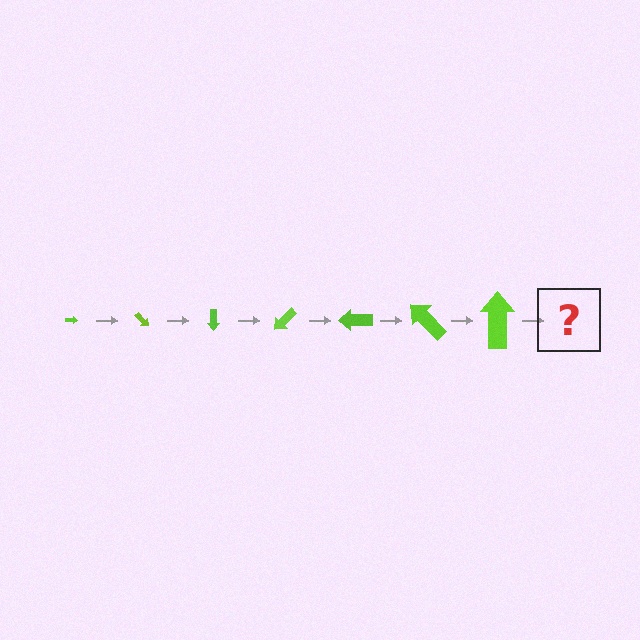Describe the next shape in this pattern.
It should be an arrow, larger than the previous one and rotated 315 degrees from the start.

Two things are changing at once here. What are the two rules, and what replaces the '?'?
The two rules are that the arrow grows larger each step and it rotates 45 degrees each step. The '?' should be an arrow, larger than the previous one and rotated 315 degrees from the start.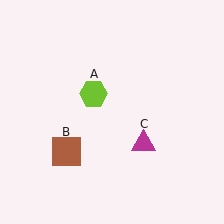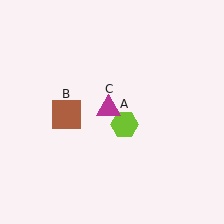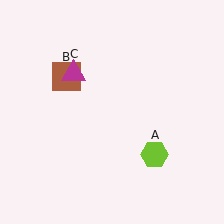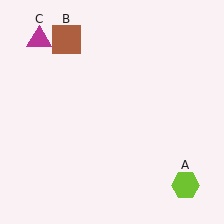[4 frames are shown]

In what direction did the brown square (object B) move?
The brown square (object B) moved up.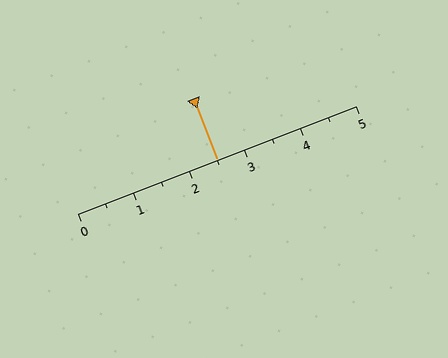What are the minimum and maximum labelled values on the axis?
The axis runs from 0 to 5.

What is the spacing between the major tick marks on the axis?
The major ticks are spaced 1 apart.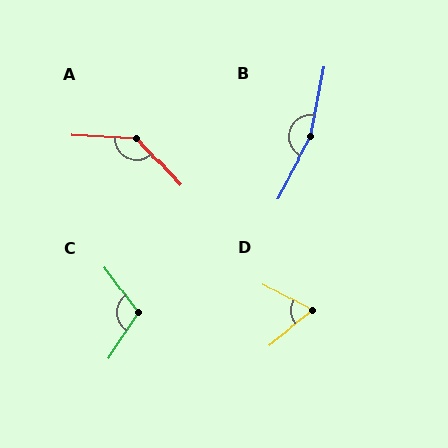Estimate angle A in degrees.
Approximately 136 degrees.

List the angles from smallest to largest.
D (67°), C (111°), A (136°), B (163°).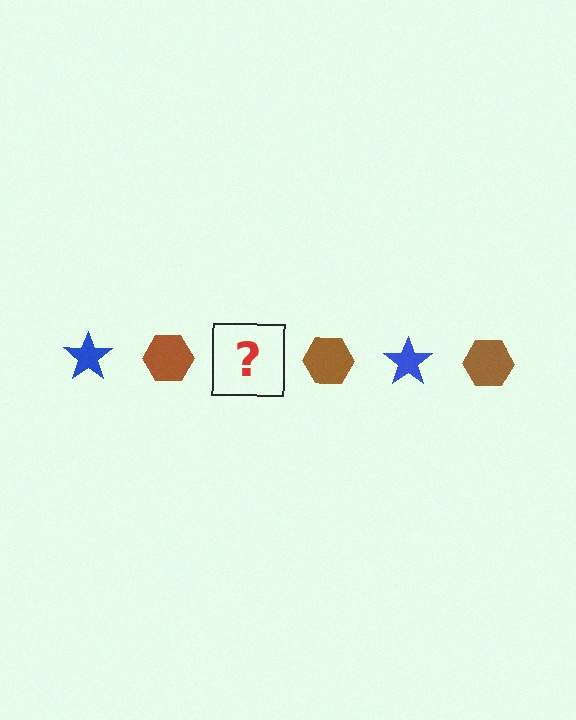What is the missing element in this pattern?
The missing element is a blue star.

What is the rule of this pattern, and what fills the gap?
The rule is that the pattern alternates between blue star and brown hexagon. The gap should be filled with a blue star.